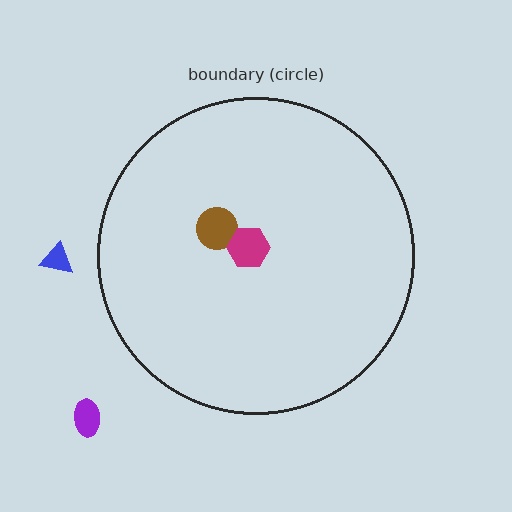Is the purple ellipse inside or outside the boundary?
Outside.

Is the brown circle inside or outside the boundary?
Inside.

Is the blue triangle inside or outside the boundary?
Outside.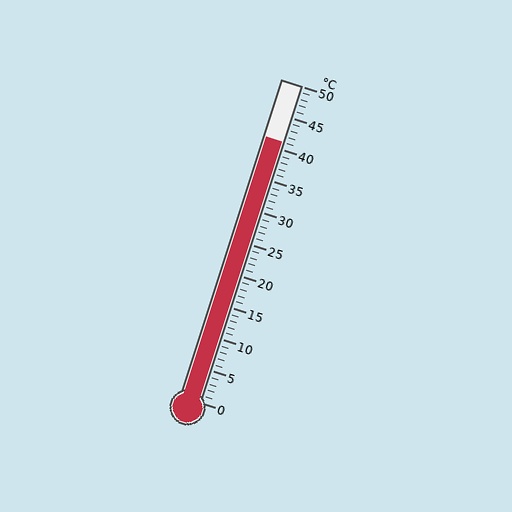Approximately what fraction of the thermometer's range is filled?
The thermometer is filled to approximately 80% of its range.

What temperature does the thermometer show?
The thermometer shows approximately 41°C.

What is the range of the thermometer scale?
The thermometer scale ranges from 0°C to 50°C.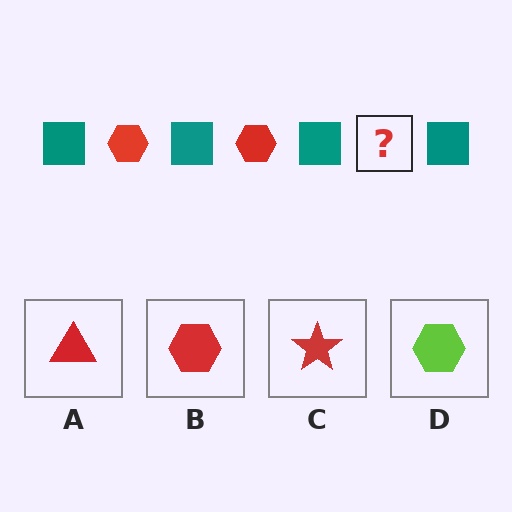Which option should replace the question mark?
Option B.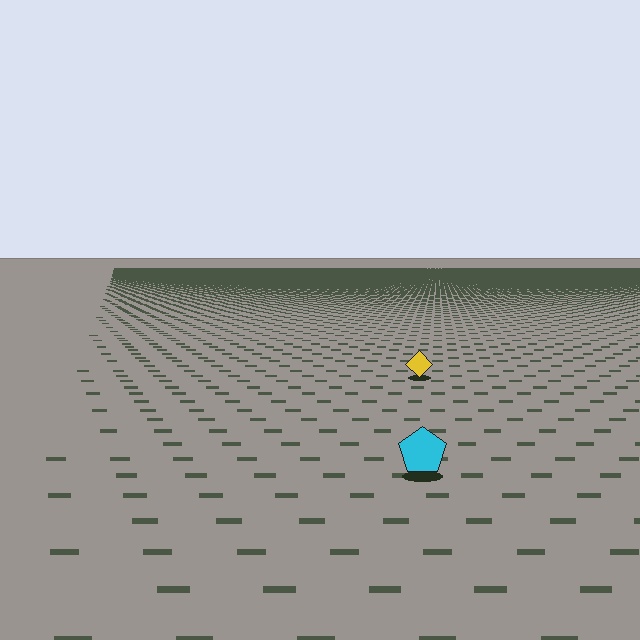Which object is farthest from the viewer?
The yellow diamond is farthest from the viewer. It appears smaller and the ground texture around it is denser.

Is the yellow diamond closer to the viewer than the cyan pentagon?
No. The cyan pentagon is closer — you can tell from the texture gradient: the ground texture is coarser near it.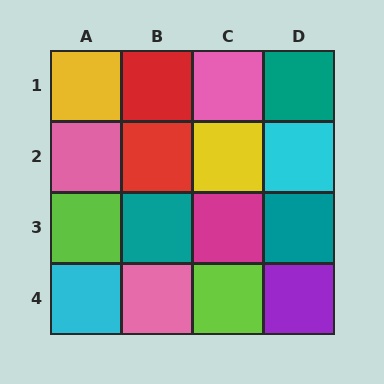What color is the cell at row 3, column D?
Teal.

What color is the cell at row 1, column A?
Yellow.